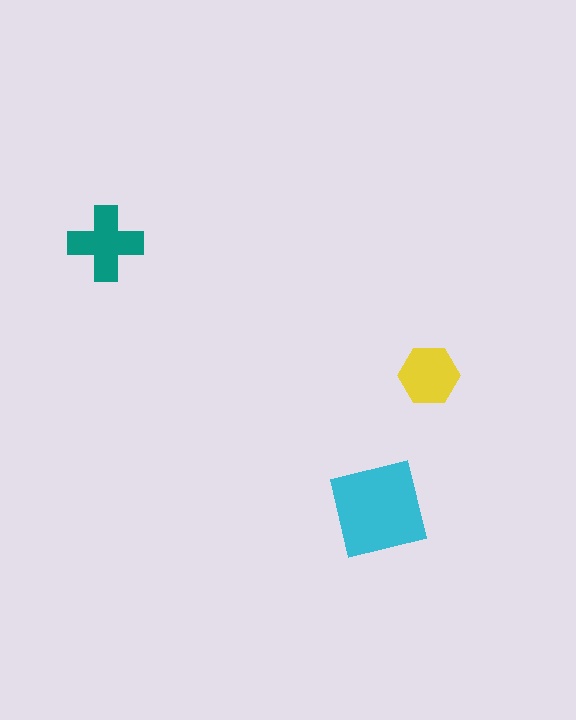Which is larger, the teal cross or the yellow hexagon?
The teal cross.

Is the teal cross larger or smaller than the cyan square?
Smaller.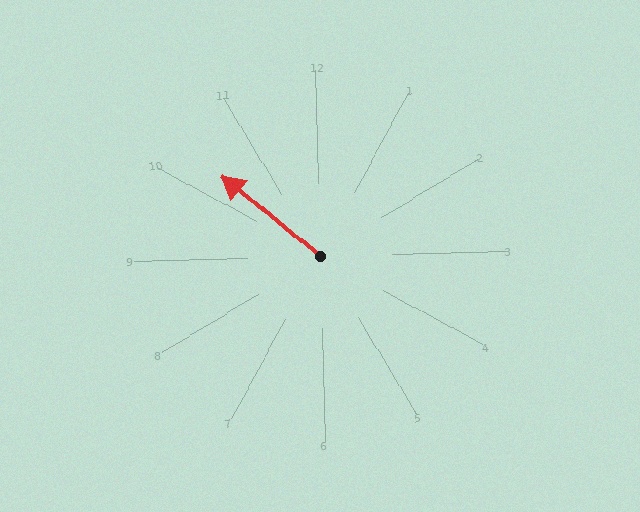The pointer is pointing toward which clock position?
Roughly 10 o'clock.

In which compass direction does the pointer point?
Northwest.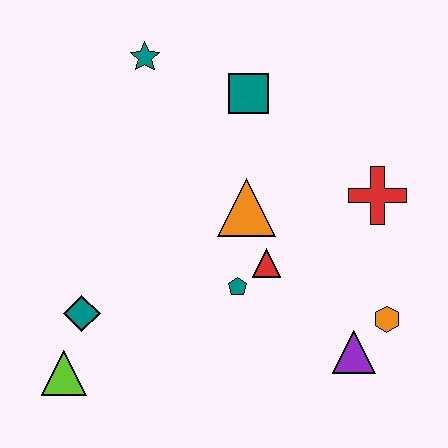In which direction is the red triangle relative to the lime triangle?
The red triangle is to the right of the lime triangle.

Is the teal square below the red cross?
No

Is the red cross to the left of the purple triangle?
No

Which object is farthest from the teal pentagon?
The teal star is farthest from the teal pentagon.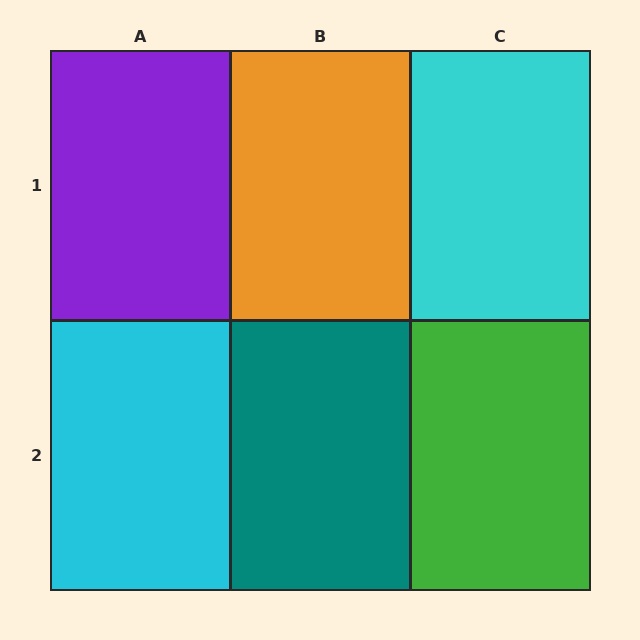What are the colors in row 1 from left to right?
Purple, orange, cyan.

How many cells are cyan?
2 cells are cyan.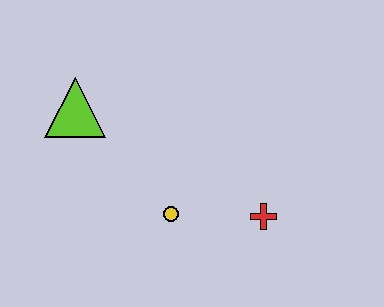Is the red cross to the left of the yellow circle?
No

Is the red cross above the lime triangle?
No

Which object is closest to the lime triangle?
The yellow circle is closest to the lime triangle.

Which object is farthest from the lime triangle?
The red cross is farthest from the lime triangle.